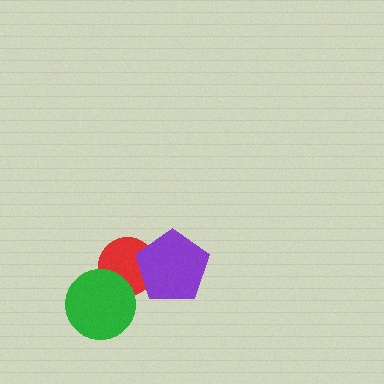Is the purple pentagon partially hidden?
No, no other shape covers it.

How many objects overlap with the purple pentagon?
1 object overlaps with the purple pentagon.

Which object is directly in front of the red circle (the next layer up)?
The green circle is directly in front of the red circle.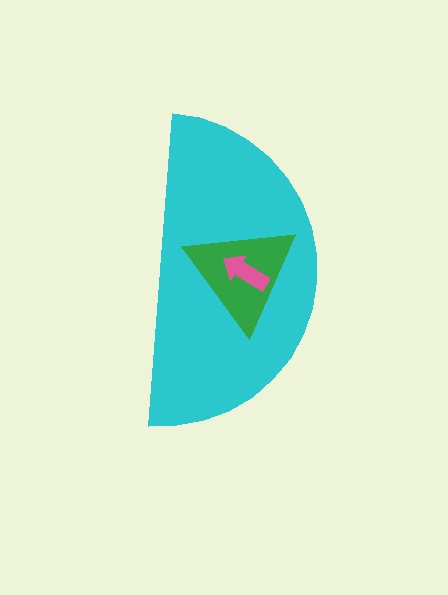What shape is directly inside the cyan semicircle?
The green triangle.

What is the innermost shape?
The pink arrow.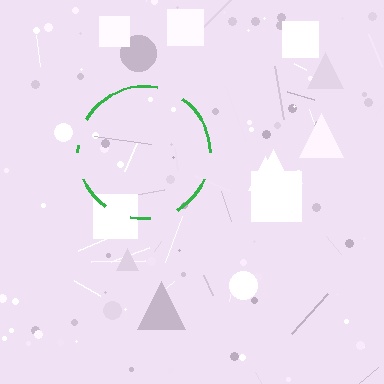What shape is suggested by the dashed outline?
The dashed outline suggests a circle.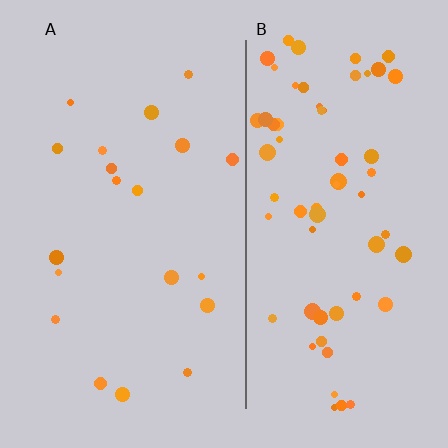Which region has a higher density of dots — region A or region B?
B (the right).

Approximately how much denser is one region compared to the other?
Approximately 3.3× — region B over region A.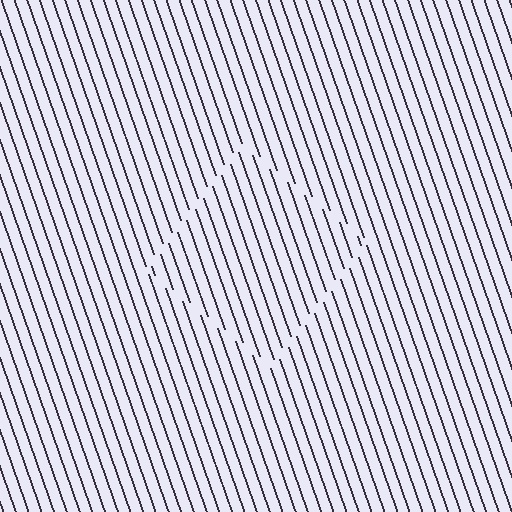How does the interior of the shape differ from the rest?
The interior of the shape contains the same grating, shifted by half a period — the contour is defined by the phase discontinuity where line-ends from the inner and outer gratings abut.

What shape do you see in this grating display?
An illusory square. The interior of the shape contains the same grating, shifted by half a period — the contour is defined by the phase discontinuity where line-ends from the inner and outer gratings abut.